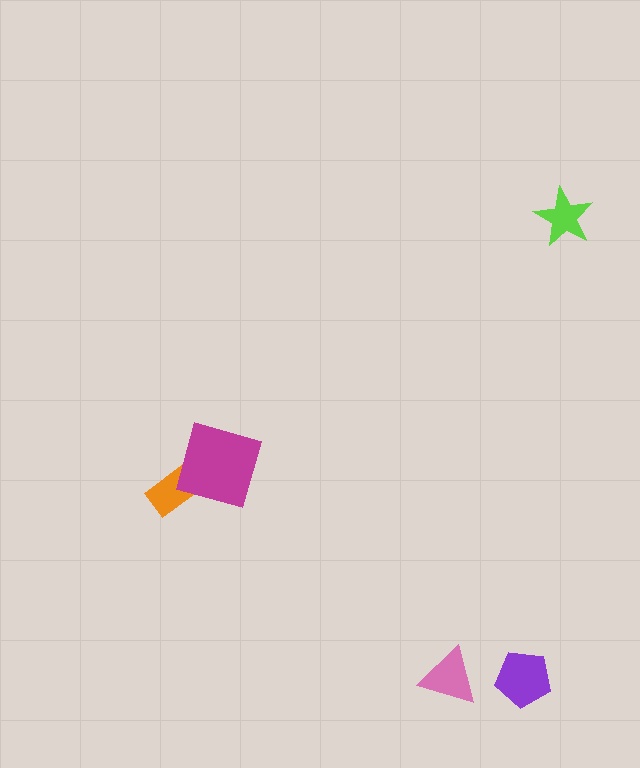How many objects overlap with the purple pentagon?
0 objects overlap with the purple pentagon.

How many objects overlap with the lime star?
0 objects overlap with the lime star.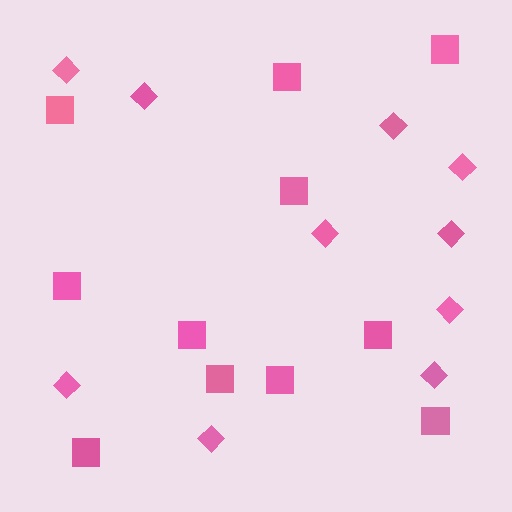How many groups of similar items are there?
There are 2 groups: one group of diamonds (10) and one group of squares (11).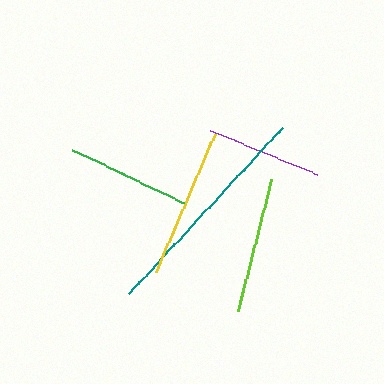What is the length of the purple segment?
The purple segment is approximately 116 pixels long.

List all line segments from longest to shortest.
From longest to shortest: teal, yellow, lime, green, purple.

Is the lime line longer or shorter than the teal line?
The teal line is longer than the lime line.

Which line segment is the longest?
The teal line is the longest at approximately 227 pixels.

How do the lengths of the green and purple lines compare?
The green and purple lines are approximately the same length.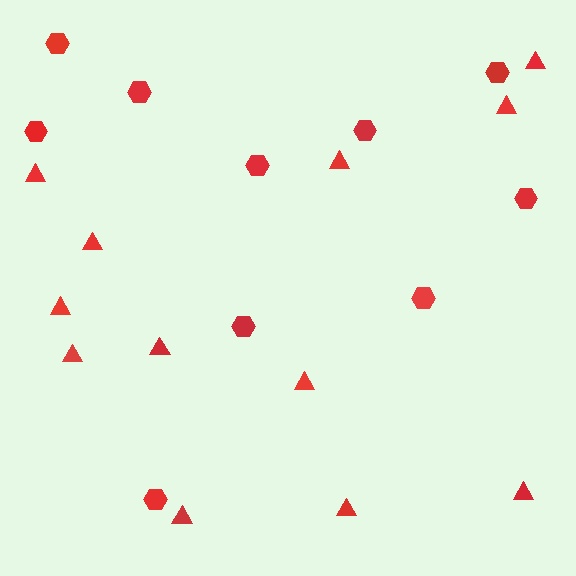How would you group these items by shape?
There are 2 groups: one group of hexagons (10) and one group of triangles (12).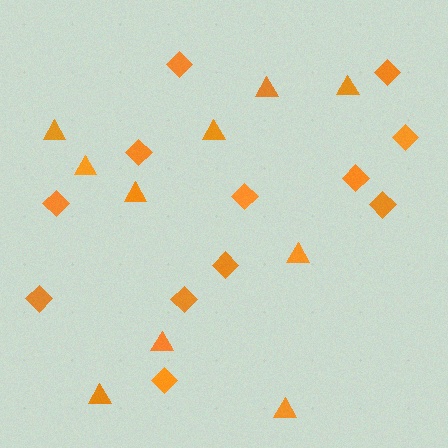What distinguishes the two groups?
There are 2 groups: one group of diamonds (12) and one group of triangles (10).